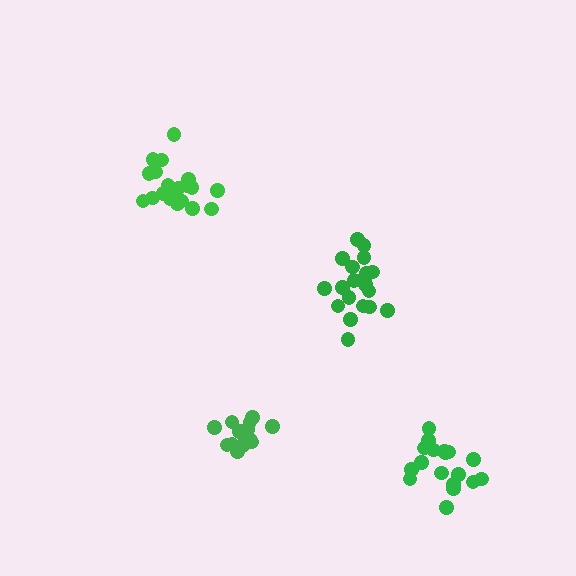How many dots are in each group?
Group 1: 20 dots, Group 2: 18 dots, Group 3: 14 dots, Group 4: 20 dots (72 total).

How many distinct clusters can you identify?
There are 4 distinct clusters.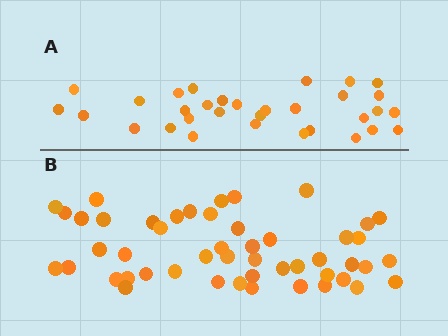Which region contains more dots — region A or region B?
Region B (the bottom region) has more dots.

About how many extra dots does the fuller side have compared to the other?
Region B has approximately 15 more dots than region A.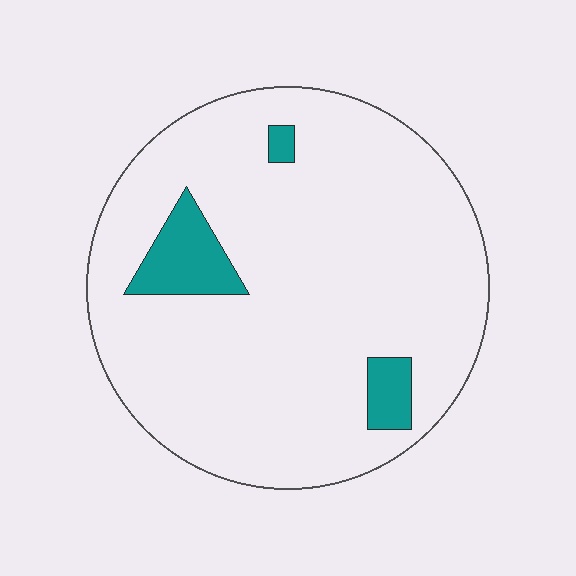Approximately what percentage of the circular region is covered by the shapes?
Approximately 10%.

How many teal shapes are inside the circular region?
3.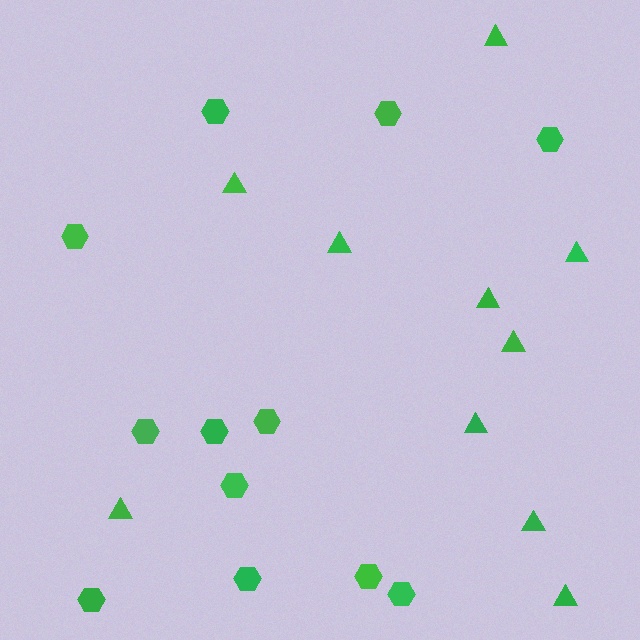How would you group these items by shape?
There are 2 groups: one group of triangles (10) and one group of hexagons (12).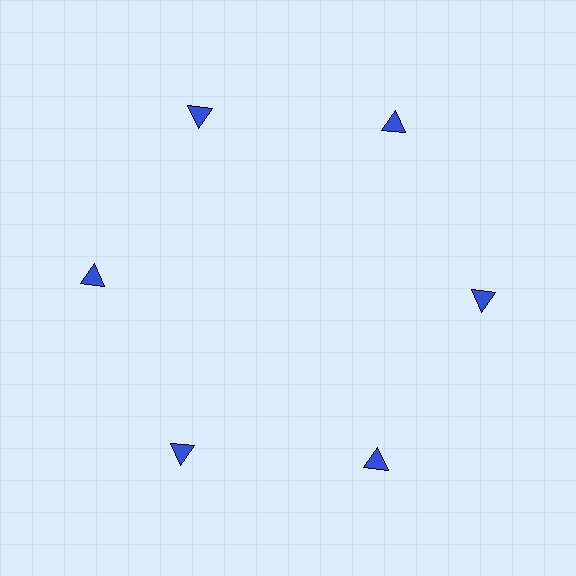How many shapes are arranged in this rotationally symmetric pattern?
There are 6 shapes, arranged in 6 groups of 1.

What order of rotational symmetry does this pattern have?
This pattern has 6-fold rotational symmetry.